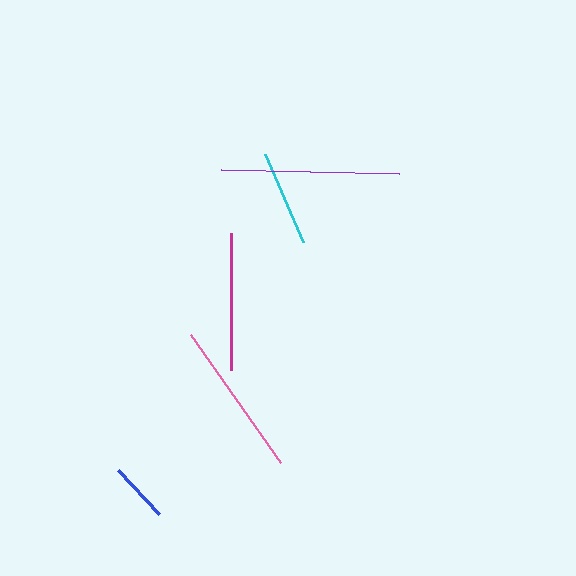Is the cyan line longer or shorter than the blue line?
The cyan line is longer than the blue line.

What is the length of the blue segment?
The blue segment is approximately 60 pixels long.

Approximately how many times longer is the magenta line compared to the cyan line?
The magenta line is approximately 1.4 times the length of the cyan line.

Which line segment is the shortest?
The blue line is the shortest at approximately 60 pixels.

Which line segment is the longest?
The purple line is the longest at approximately 178 pixels.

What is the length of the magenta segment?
The magenta segment is approximately 137 pixels long.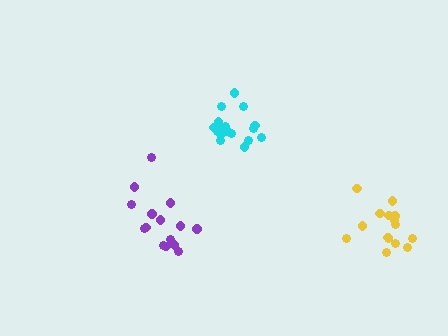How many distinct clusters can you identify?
There are 3 distinct clusters.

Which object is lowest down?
The yellow cluster is bottommost.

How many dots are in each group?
Group 1: 15 dots, Group 2: 17 dots, Group 3: 15 dots (47 total).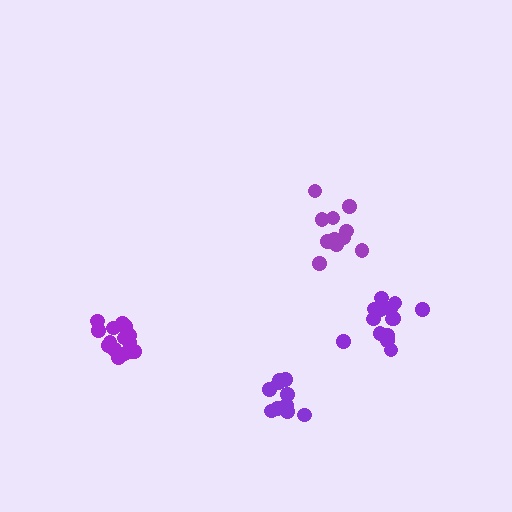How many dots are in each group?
Group 1: 15 dots, Group 2: 15 dots, Group 3: 11 dots, Group 4: 11 dots (52 total).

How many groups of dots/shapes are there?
There are 4 groups.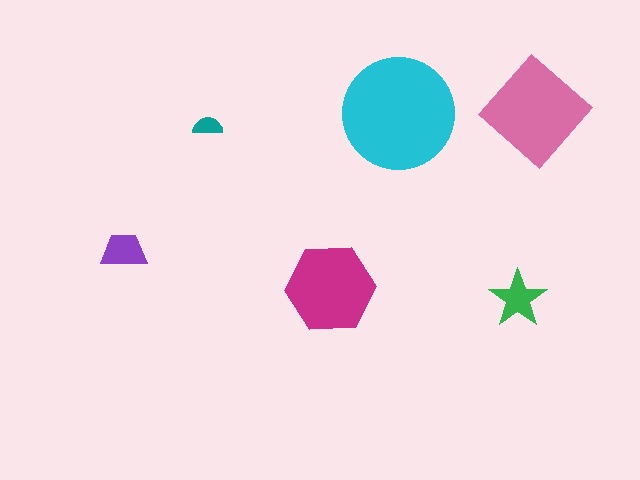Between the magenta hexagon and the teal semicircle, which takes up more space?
The magenta hexagon.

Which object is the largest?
The cyan circle.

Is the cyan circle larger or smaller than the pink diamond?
Larger.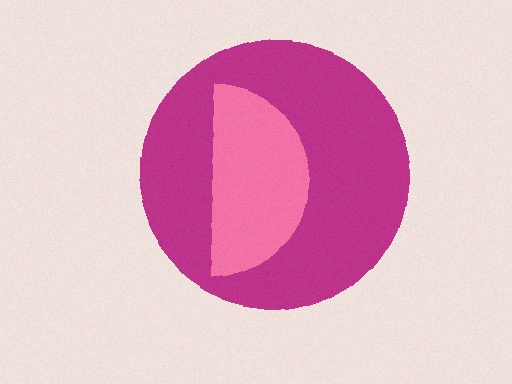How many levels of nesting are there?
2.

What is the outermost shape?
The magenta circle.